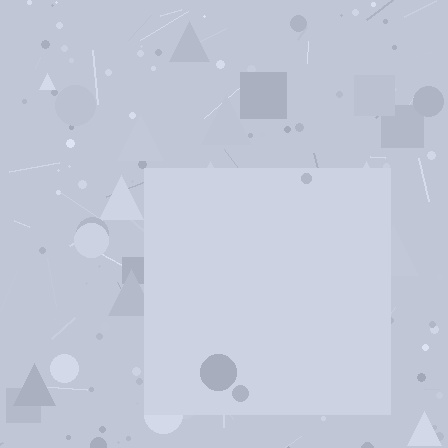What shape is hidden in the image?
A square is hidden in the image.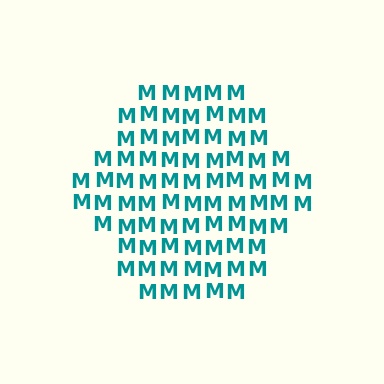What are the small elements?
The small elements are letter M's.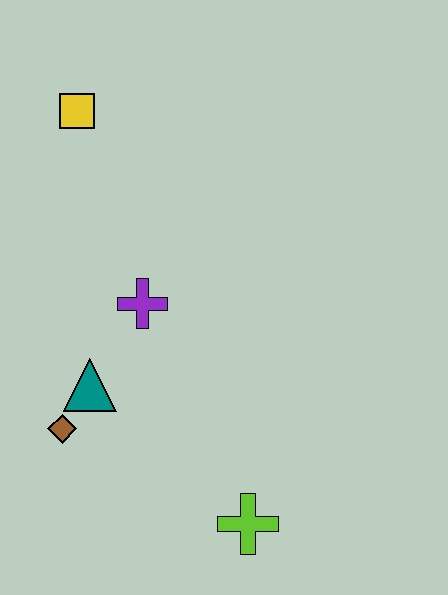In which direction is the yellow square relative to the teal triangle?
The yellow square is above the teal triangle.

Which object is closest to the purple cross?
The teal triangle is closest to the purple cross.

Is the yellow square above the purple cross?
Yes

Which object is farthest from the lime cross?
The yellow square is farthest from the lime cross.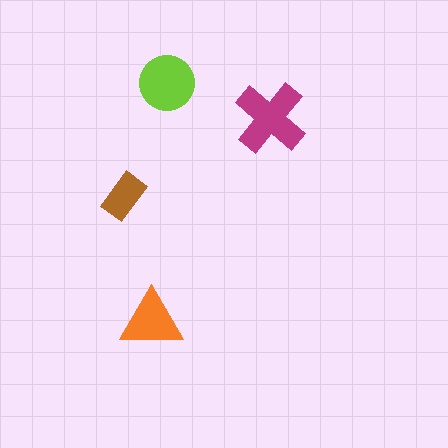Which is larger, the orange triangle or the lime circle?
The lime circle.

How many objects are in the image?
There are 4 objects in the image.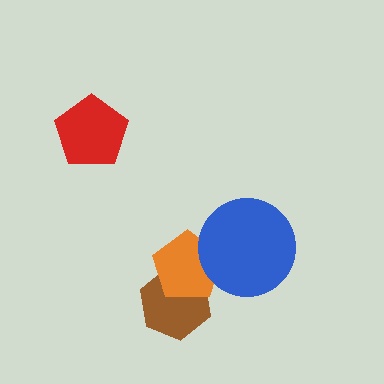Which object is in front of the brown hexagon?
The orange pentagon is in front of the brown hexagon.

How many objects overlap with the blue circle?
1 object overlaps with the blue circle.